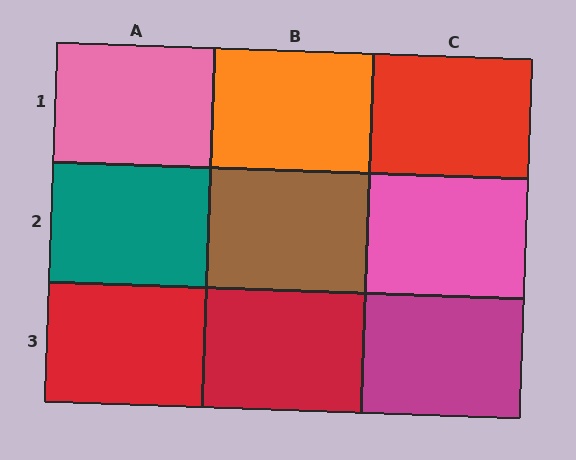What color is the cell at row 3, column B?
Red.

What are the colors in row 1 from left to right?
Pink, orange, red.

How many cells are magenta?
1 cell is magenta.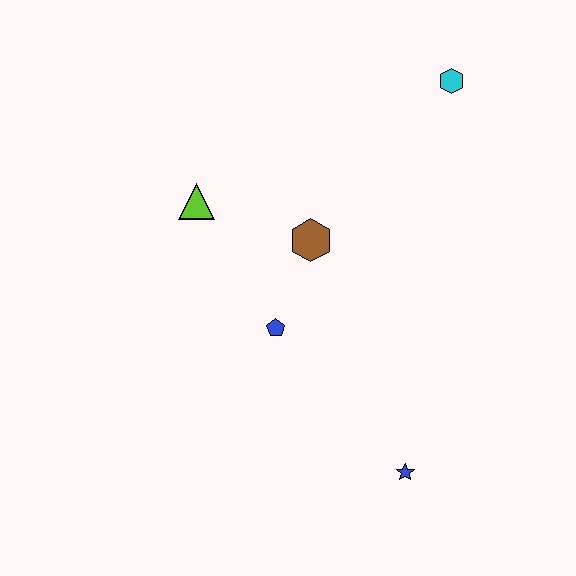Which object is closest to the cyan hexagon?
The brown hexagon is closest to the cyan hexagon.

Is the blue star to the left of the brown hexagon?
No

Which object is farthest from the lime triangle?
The blue star is farthest from the lime triangle.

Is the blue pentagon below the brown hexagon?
Yes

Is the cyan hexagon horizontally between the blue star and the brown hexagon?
No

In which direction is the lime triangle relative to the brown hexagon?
The lime triangle is to the left of the brown hexagon.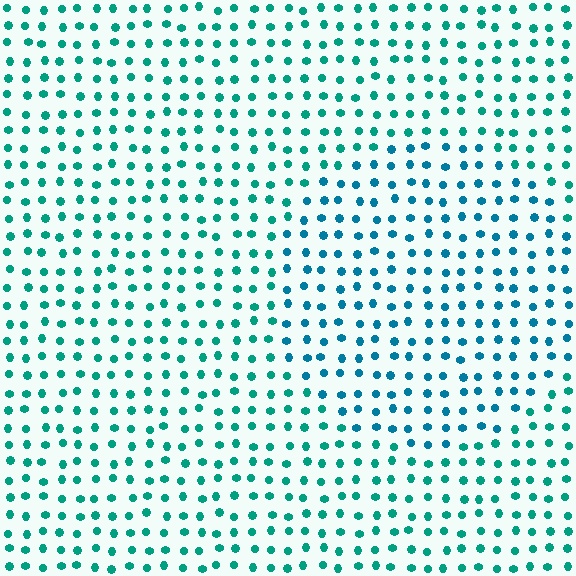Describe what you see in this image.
The image is filled with small teal elements in a uniform arrangement. A circle-shaped region is visible where the elements are tinted to a slightly different hue, forming a subtle color boundary.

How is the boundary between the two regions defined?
The boundary is defined purely by a slight shift in hue (about 25 degrees). Spacing, size, and orientation are identical on both sides.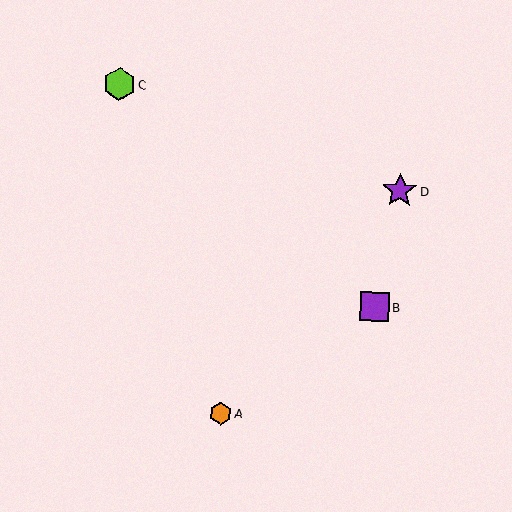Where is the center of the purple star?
The center of the purple star is at (400, 191).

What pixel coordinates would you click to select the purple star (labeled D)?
Click at (400, 191) to select the purple star D.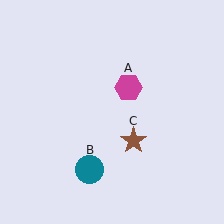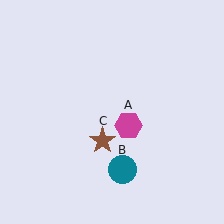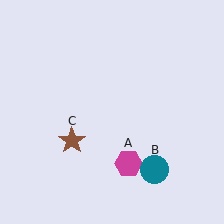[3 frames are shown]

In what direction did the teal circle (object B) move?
The teal circle (object B) moved right.